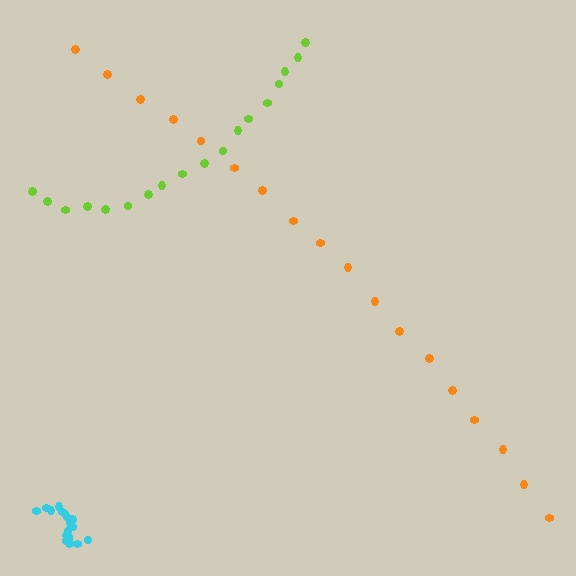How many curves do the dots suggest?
There are 3 distinct paths.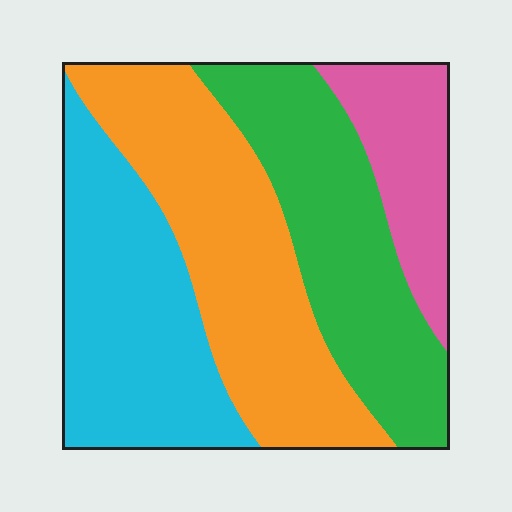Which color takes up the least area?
Pink, at roughly 15%.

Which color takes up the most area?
Orange, at roughly 30%.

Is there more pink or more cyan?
Cyan.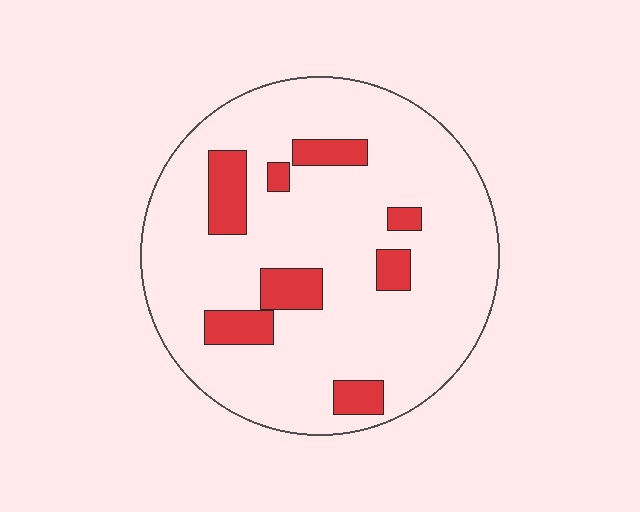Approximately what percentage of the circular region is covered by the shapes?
Approximately 15%.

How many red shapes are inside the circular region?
8.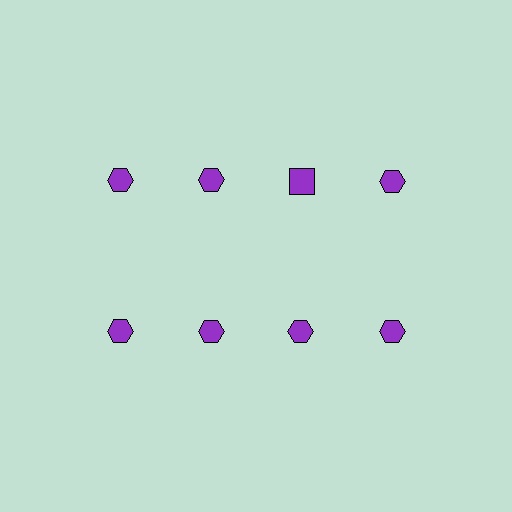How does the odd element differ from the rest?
It has a different shape: square instead of hexagon.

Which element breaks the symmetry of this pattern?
The purple square in the top row, center column breaks the symmetry. All other shapes are purple hexagons.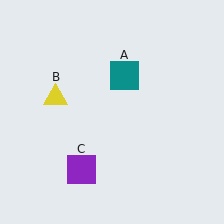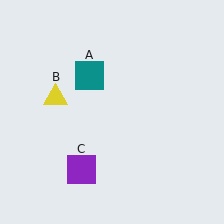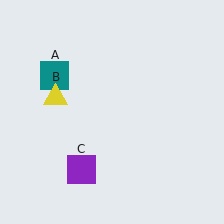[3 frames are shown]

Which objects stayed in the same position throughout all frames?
Yellow triangle (object B) and purple square (object C) remained stationary.